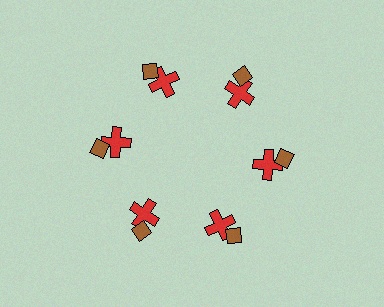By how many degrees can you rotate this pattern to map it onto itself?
The pattern maps onto itself every 60 degrees of rotation.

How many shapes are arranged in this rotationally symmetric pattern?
There are 12 shapes, arranged in 6 groups of 2.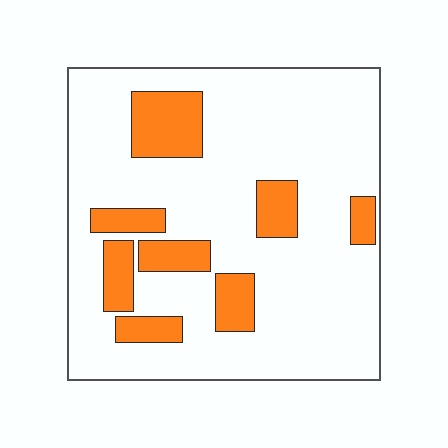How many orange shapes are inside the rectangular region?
8.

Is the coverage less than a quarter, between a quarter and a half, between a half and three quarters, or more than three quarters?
Less than a quarter.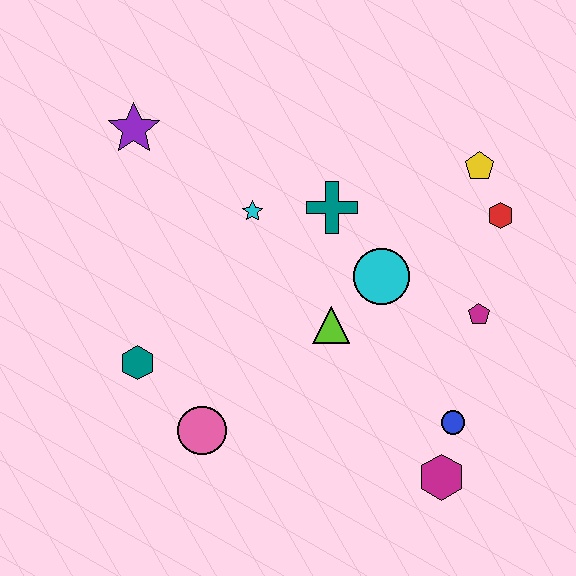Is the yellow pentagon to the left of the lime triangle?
No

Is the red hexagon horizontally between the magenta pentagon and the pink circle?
No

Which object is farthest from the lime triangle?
The purple star is farthest from the lime triangle.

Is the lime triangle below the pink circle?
No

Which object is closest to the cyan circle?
The lime triangle is closest to the cyan circle.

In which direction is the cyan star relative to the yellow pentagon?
The cyan star is to the left of the yellow pentagon.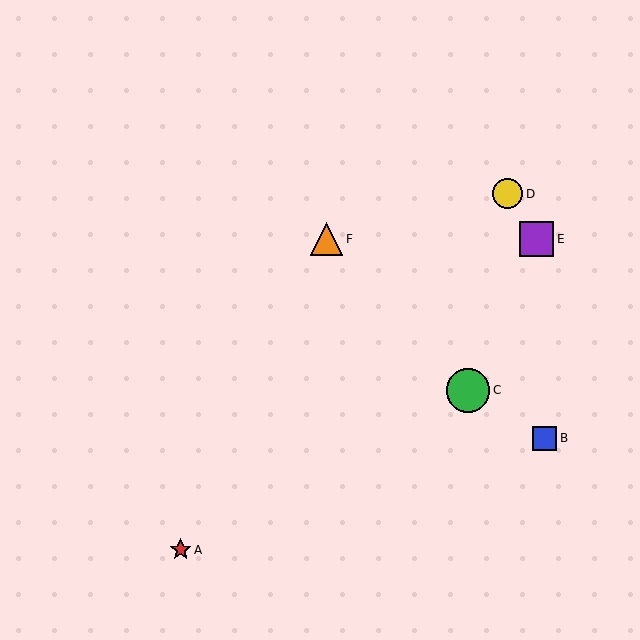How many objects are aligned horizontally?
2 objects (E, F) are aligned horizontally.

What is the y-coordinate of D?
Object D is at y≈194.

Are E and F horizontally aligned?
Yes, both are at y≈239.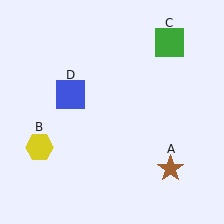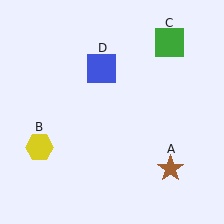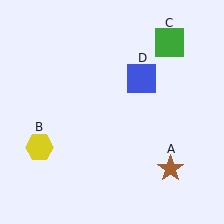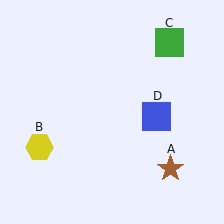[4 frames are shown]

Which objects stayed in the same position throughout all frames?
Brown star (object A) and yellow hexagon (object B) and green square (object C) remained stationary.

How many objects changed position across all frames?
1 object changed position: blue square (object D).